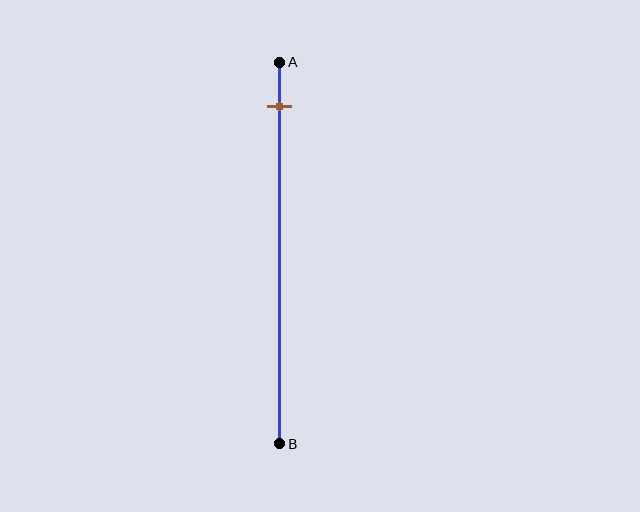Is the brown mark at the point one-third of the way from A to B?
No, the mark is at about 10% from A, not at the 33% one-third point.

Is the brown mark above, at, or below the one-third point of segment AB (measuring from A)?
The brown mark is above the one-third point of segment AB.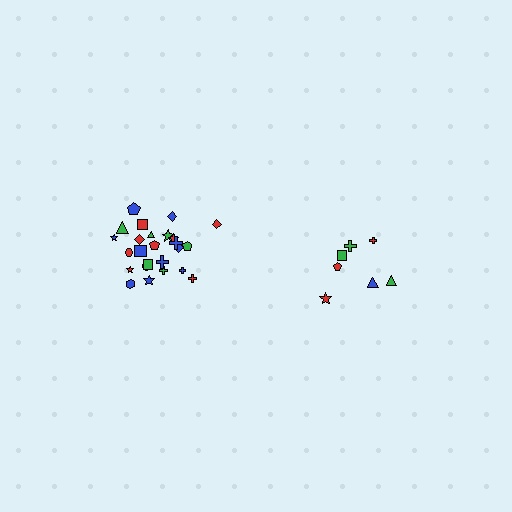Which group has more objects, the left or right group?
The left group.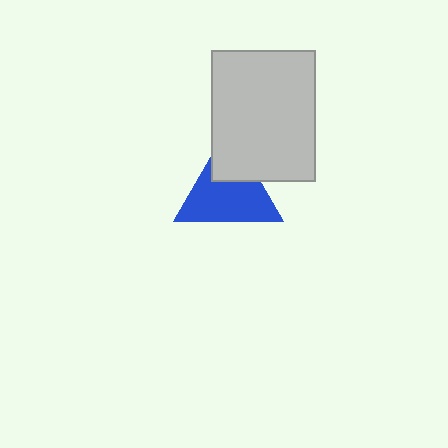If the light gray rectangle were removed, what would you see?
You would see the complete blue triangle.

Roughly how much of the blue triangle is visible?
Most of it is visible (roughly 70%).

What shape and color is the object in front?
The object in front is a light gray rectangle.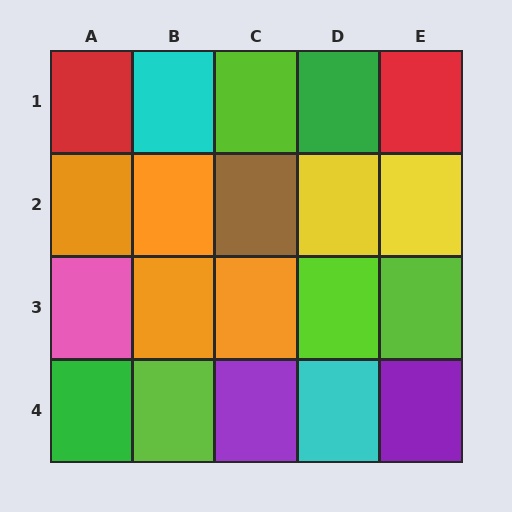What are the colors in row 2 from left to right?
Orange, orange, brown, yellow, yellow.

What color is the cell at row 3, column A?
Pink.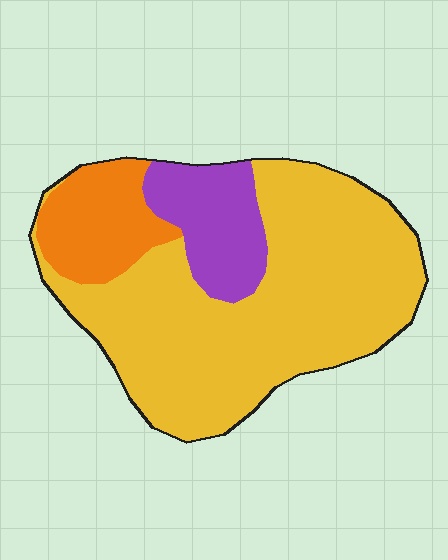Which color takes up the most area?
Yellow, at roughly 70%.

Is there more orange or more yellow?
Yellow.